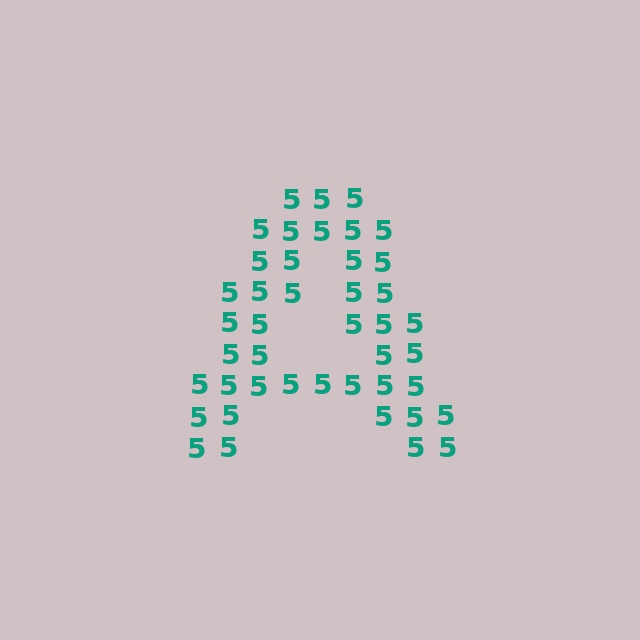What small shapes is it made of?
It is made of small digit 5's.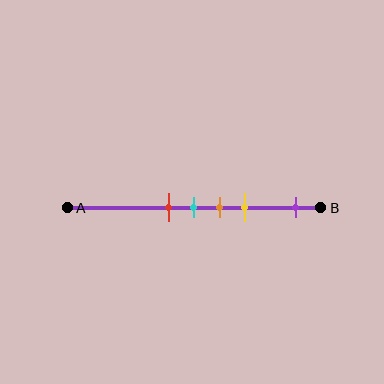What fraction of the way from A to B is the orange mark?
The orange mark is approximately 60% (0.6) of the way from A to B.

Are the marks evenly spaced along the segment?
No, the marks are not evenly spaced.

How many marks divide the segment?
There are 5 marks dividing the segment.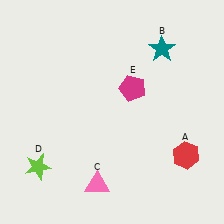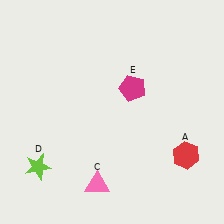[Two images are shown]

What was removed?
The teal star (B) was removed in Image 2.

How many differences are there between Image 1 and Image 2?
There is 1 difference between the two images.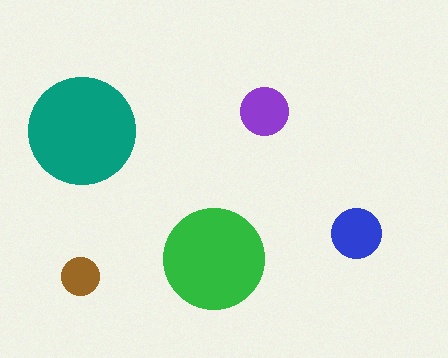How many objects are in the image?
There are 5 objects in the image.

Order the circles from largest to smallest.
the teal one, the green one, the blue one, the purple one, the brown one.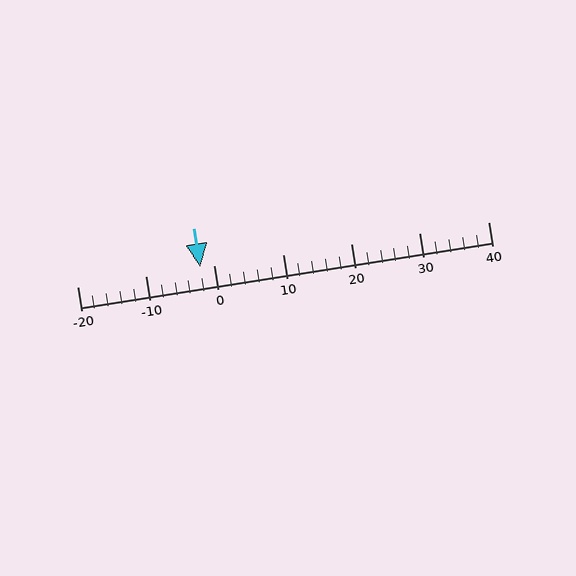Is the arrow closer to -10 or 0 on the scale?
The arrow is closer to 0.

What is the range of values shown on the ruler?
The ruler shows values from -20 to 40.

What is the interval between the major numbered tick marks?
The major tick marks are spaced 10 units apart.